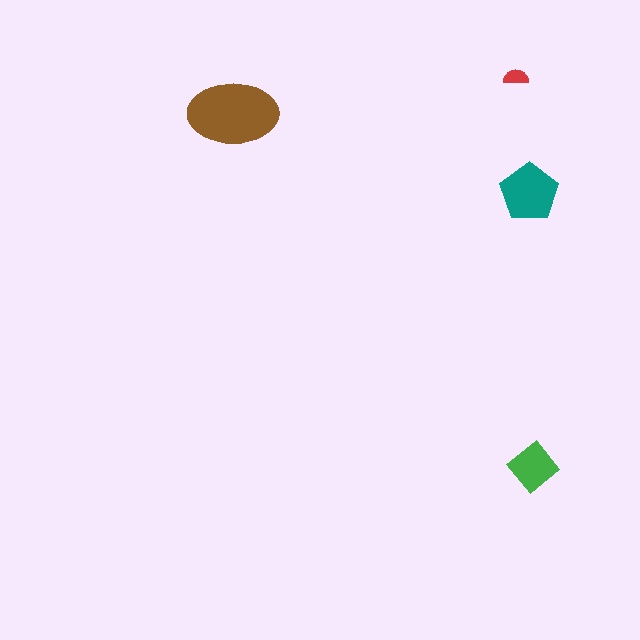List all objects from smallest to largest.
The red semicircle, the green diamond, the teal pentagon, the brown ellipse.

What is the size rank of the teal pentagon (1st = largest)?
2nd.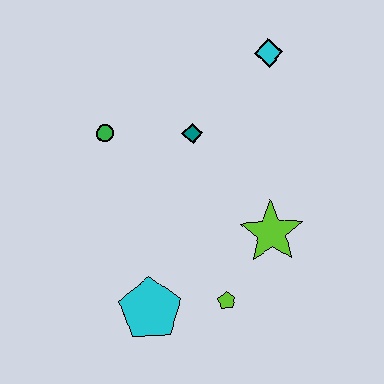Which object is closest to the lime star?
The lime pentagon is closest to the lime star.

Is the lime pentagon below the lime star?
Yes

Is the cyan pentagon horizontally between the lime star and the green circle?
Yes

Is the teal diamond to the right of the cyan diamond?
No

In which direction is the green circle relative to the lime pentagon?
The green circle is above the lime pentagon.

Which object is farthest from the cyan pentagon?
The cyan diamond is farthest from the cyan pentagon.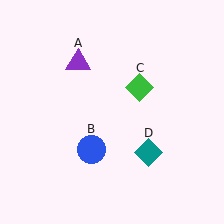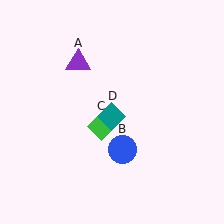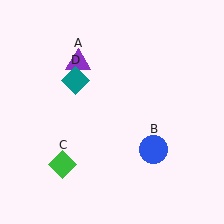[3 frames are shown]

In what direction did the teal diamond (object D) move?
The teal diamond (object D) moved up and to the left.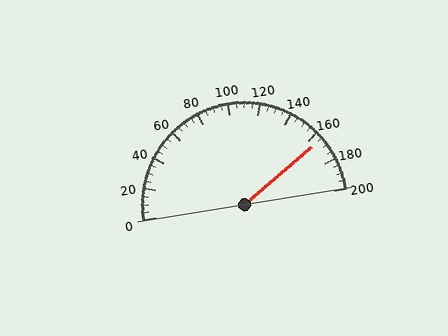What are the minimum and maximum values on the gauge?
The gauge ranges from 0 to 200.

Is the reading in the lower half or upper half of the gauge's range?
The reading is in the upper half of the range (0 to 200).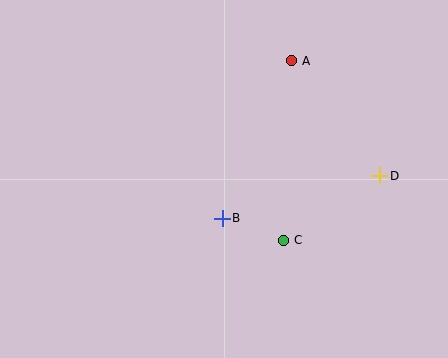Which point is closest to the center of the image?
Point B at (222, 218) is closest to the center.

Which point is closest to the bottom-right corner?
Point D is closest to the bottom-right corner.